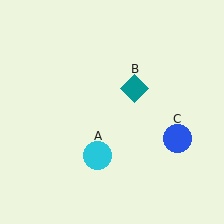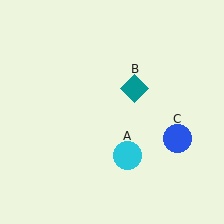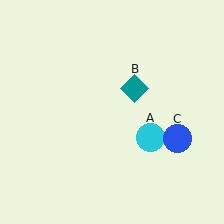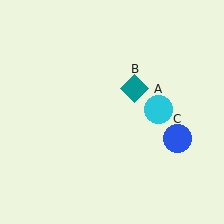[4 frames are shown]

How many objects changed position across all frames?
1 object changed position: cyan circle (object A).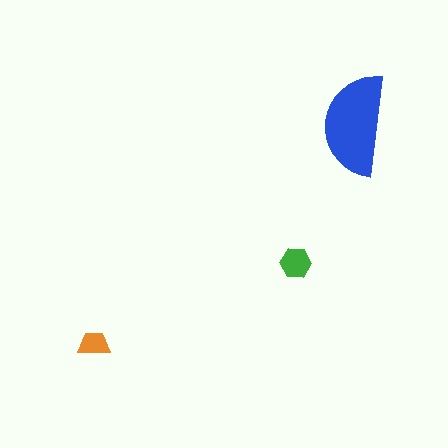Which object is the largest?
The blue semicircle.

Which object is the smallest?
The orange trapezoid.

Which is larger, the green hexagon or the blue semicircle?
The blue semicircle.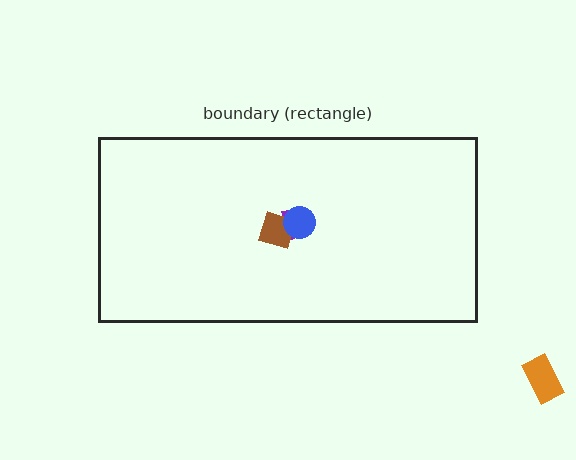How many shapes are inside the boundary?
3 inside, 1 outside.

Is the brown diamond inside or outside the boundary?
Inside.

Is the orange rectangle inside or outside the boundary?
Outside.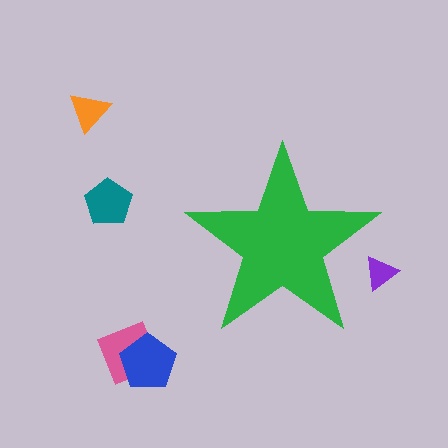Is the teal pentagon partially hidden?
No, the teal pentagon is fully visible.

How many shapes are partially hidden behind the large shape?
1 shape is partially hidden.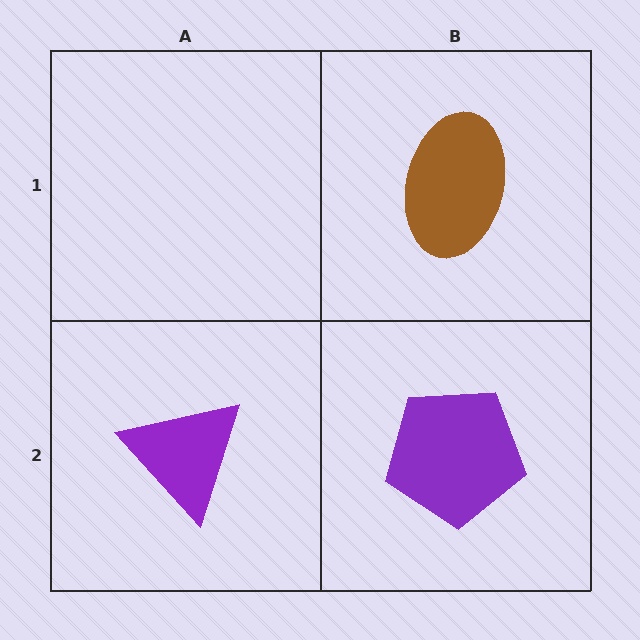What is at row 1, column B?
A brown ellipse.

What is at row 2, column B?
A purple pentagon.